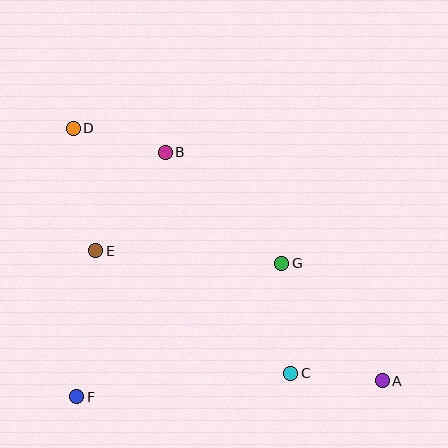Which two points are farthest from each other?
Points A and D are farthest from each other.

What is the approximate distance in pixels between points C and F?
The distance between C and F is approximately 215 pixels.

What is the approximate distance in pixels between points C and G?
The distance between C and G is approximately 110 pixels.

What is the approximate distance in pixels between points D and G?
The distance between D and G is approximately 249 pixels.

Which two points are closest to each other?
Points A and C are closest to each other.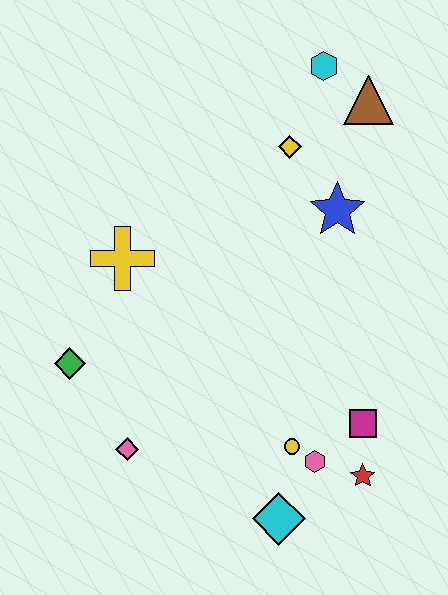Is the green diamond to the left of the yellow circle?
Yes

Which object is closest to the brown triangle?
The cyan hexagon is closest to the brown triangle.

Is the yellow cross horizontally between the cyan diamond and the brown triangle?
No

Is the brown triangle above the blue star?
Yes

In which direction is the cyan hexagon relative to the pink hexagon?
The cyan hexagon is above the pink hexagon.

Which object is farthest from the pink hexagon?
The cyan hexagon is farthest from the pink hexagon.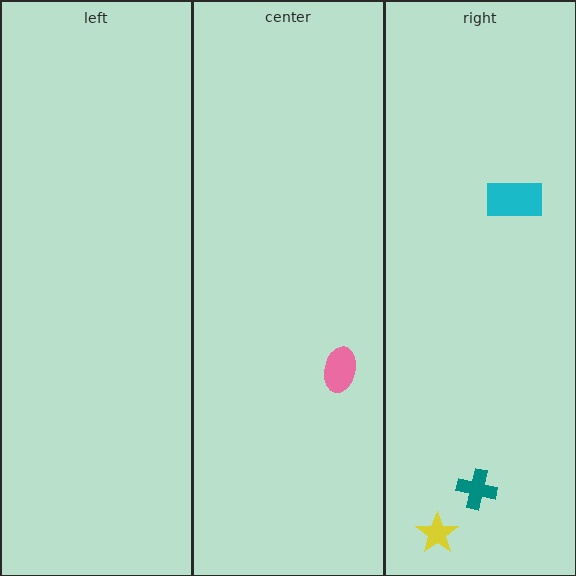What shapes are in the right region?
The teal cross, the yellow star, the cyan rectangle.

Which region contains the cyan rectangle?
The right region.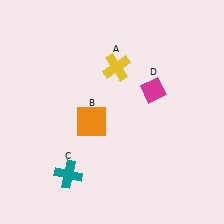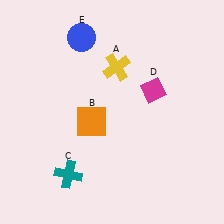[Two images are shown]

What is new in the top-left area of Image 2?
A blue circle (E) was added in the top-left area of Image 2.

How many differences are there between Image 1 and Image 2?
There is 1 difference between the two images.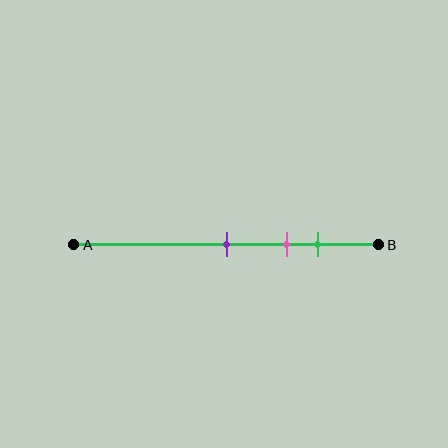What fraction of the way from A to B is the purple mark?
The purple mark is approximately 50% (0.5) of the way from A to B.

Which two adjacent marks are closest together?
The pink and green marks are the closest adjacent pair.